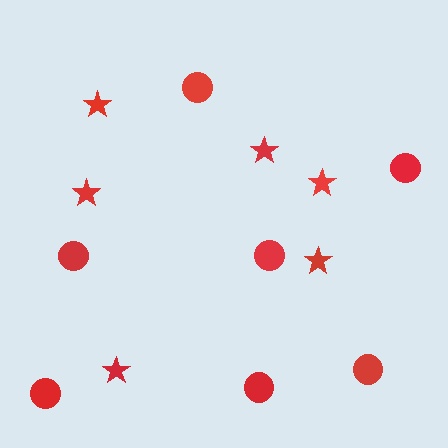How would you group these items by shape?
There are 2 groups: one group of circles (7) and one group of stars (6).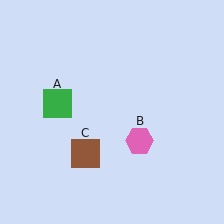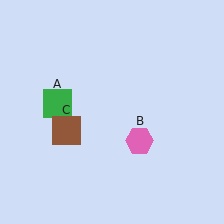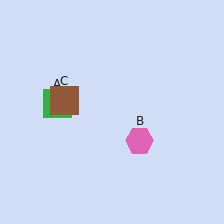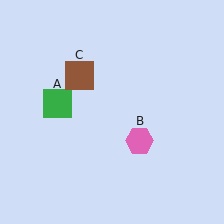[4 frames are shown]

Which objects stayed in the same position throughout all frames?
Green square (object A) and pink hexagon (object B) remained stationary.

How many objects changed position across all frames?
1 object changed position: brown square (object C).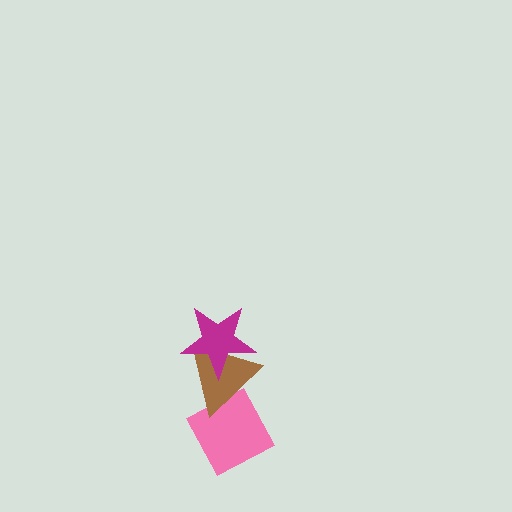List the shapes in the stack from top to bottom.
From top to bottom: the magenta star, the brown triangle, the pink diamond.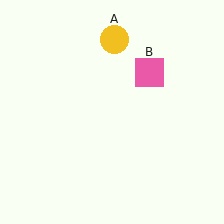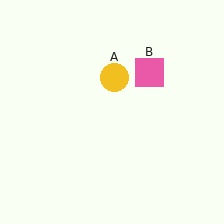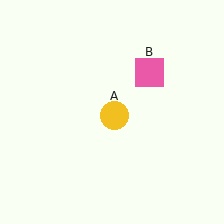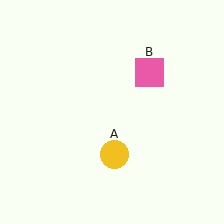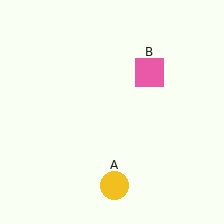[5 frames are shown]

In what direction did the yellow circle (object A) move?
The yellow circle (object A) moved down.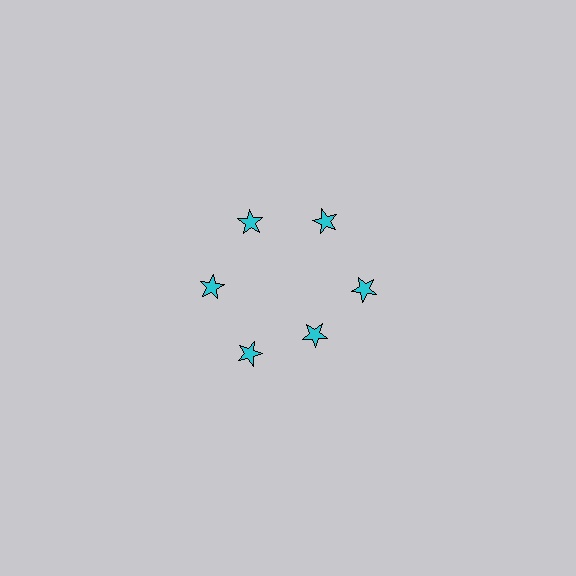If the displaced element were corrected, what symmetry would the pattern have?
It would have 6-fold rotational symmetry — the pattern would map onto itself every 60 degrees.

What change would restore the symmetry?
The symmetry would be restored by moving it outward, back onto the ring so that all 6 stars sit at equal angles and equal distance from the center.